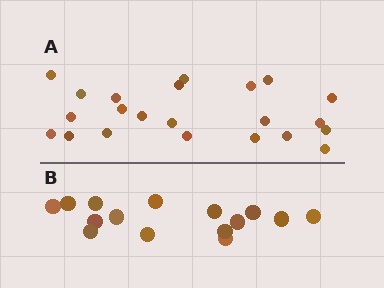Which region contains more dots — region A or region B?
Region A (the top region) has more dots.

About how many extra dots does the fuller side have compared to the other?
Region A has roughly 8 or so more dots than region B.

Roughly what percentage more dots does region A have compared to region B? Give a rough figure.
About 45% more.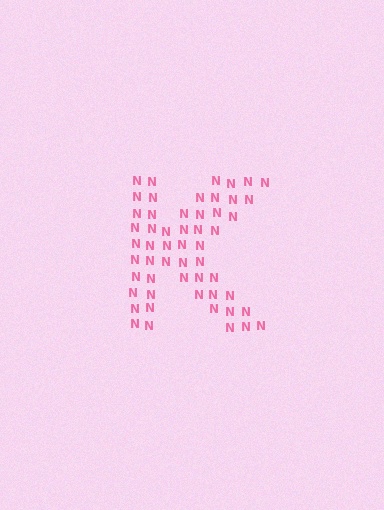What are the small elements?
The small elements are letter N's.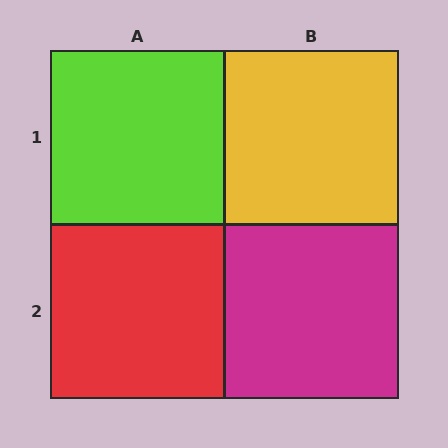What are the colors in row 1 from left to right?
Lime, yellow.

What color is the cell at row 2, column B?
Magenta.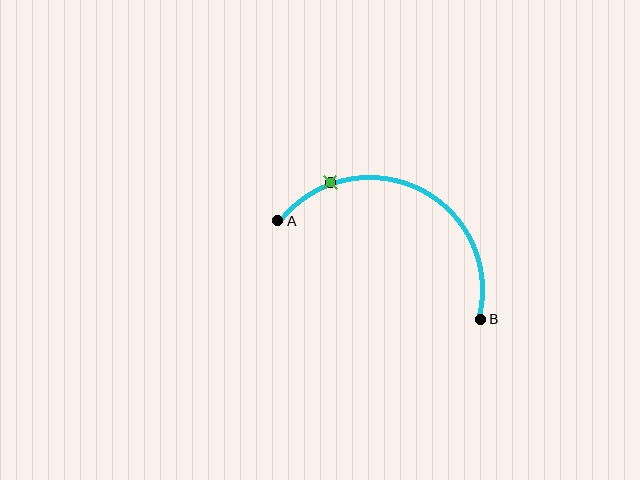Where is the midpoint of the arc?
The arc midpoint is the point on the curve farthest from the straight line joining A and B. It sits above that line.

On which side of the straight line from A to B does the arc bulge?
The arc bulges above the straight line connecting A and B.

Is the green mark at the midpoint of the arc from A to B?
No. The green mark lies on the arc but is closer to endpoint A. The arc midpoint would be at the point on the curve equidistant along the arc from both A and B.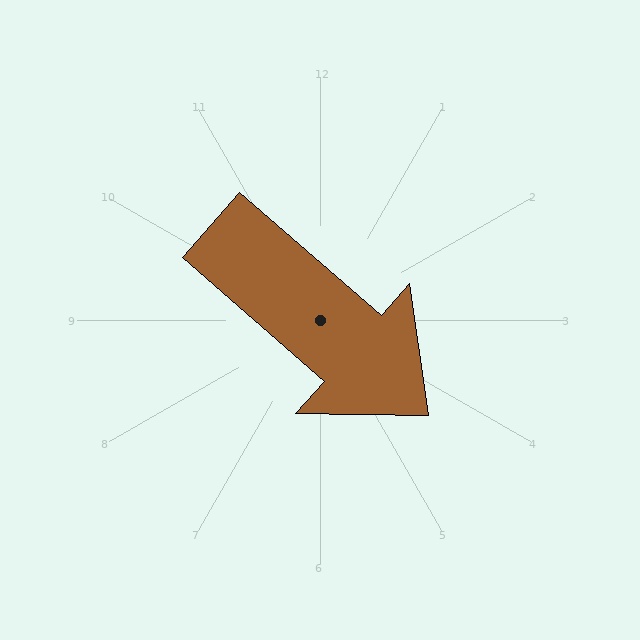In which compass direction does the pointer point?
Southeast.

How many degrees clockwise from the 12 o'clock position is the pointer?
Approximately 131 degrees.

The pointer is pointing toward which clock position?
Roughly 4 o'clock.